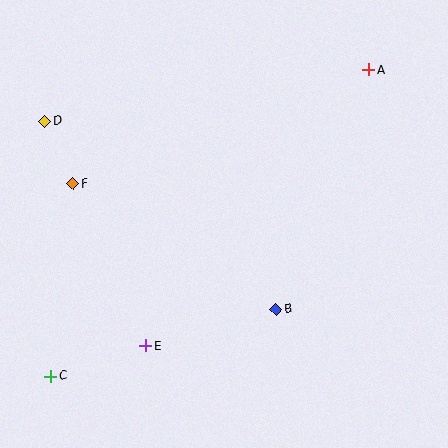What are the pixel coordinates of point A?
Point A is at (369, 70).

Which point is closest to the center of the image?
Point B at (276, 309) is closest to the center.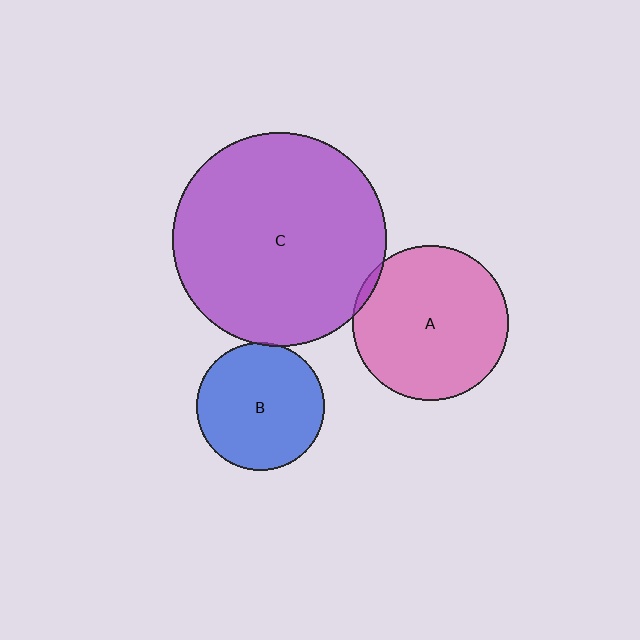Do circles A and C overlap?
Yes.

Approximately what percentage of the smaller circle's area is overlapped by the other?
Approximately 5%.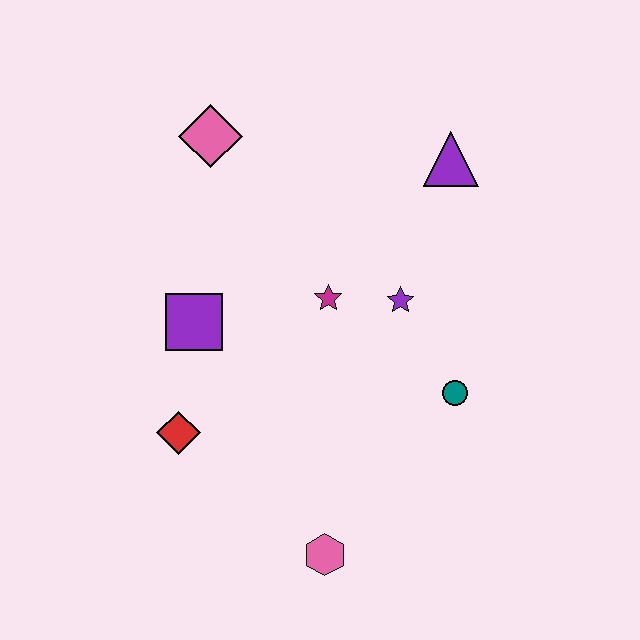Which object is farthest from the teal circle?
The pink diamond is farthest from the teal circle.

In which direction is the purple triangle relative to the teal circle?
The purple triangle is above the teal circle.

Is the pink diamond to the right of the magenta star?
No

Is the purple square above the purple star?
No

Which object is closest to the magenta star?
The purple star is closest to the magenta star.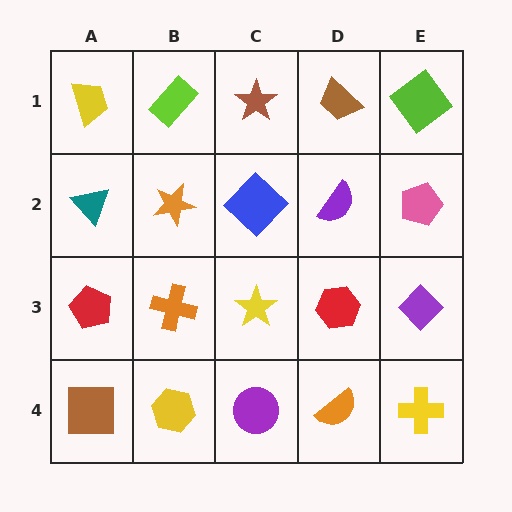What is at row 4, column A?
A brown square.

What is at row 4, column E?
A yellow cross.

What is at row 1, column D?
A brown trapezoid.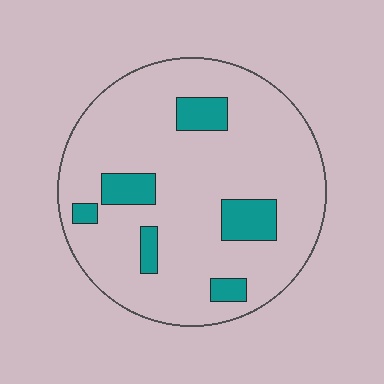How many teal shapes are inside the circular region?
6.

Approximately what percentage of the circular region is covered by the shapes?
Approximately 15%.